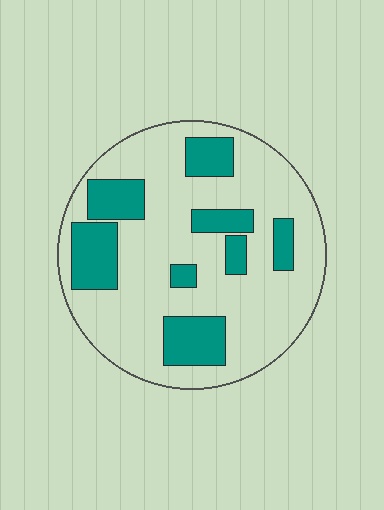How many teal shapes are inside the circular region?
8.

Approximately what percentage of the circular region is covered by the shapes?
Approximately 25%.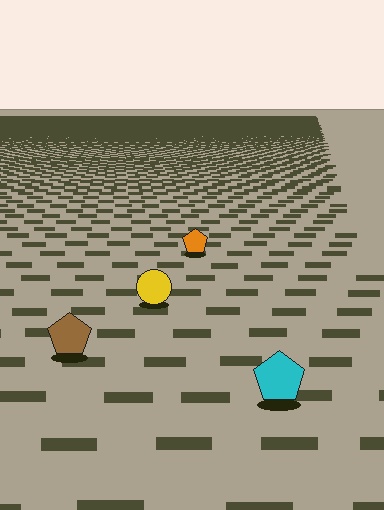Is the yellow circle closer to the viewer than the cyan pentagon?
No. The cyan pentagon is closer — you can tell from the texture gradient: the ground texture is coarser near it.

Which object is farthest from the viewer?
The orange pentagon is farthest from the viewer. It appears smaller and the ground texture around it is denser.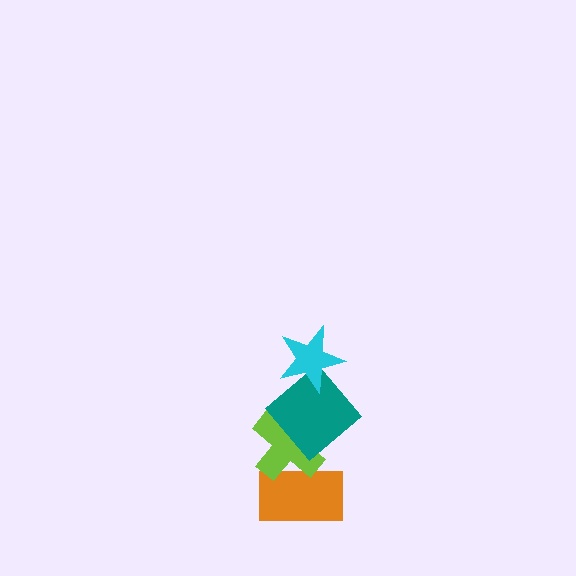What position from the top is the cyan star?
The cyan star is 1st from the top.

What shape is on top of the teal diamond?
The cyan star is on top of the teal diamond.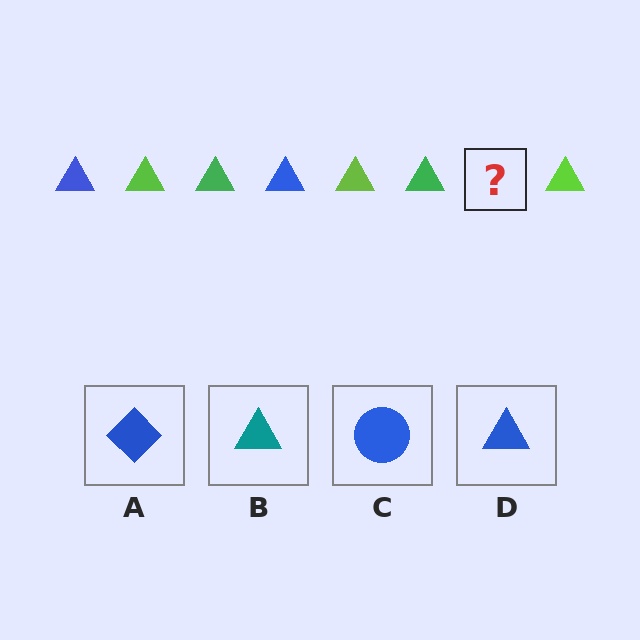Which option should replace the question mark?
Option D.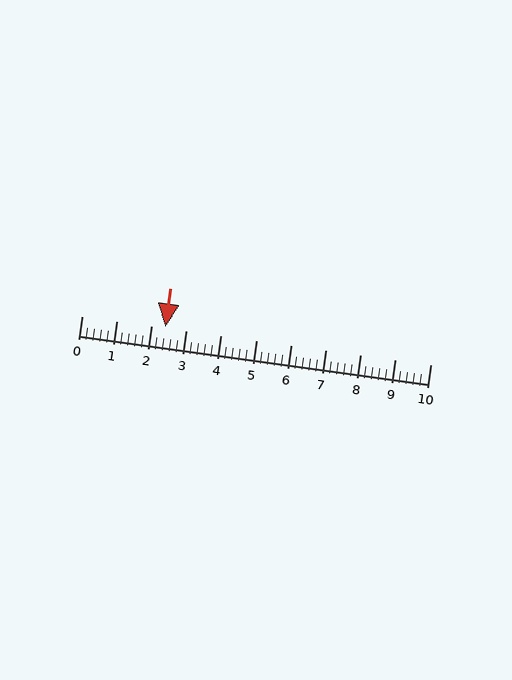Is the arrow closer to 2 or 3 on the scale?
The arrow is closer to 2.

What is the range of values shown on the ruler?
The ruler shows values from 0 to 10.